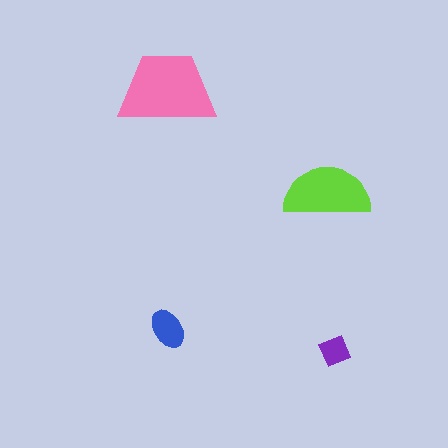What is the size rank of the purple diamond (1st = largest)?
4th.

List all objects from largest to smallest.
The pink trapezoid, the lime semicircle, the blue ellipse, the purple diamond.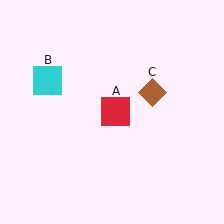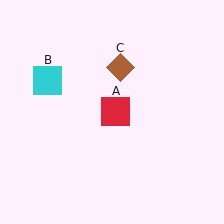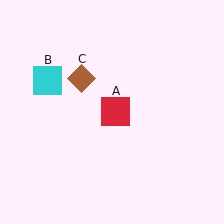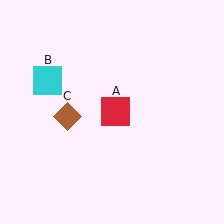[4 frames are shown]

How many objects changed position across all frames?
1 object changed position: brown diamond (object C).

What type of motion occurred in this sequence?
The brown diamond (object C) rotated counterclockwise around the center of the scene.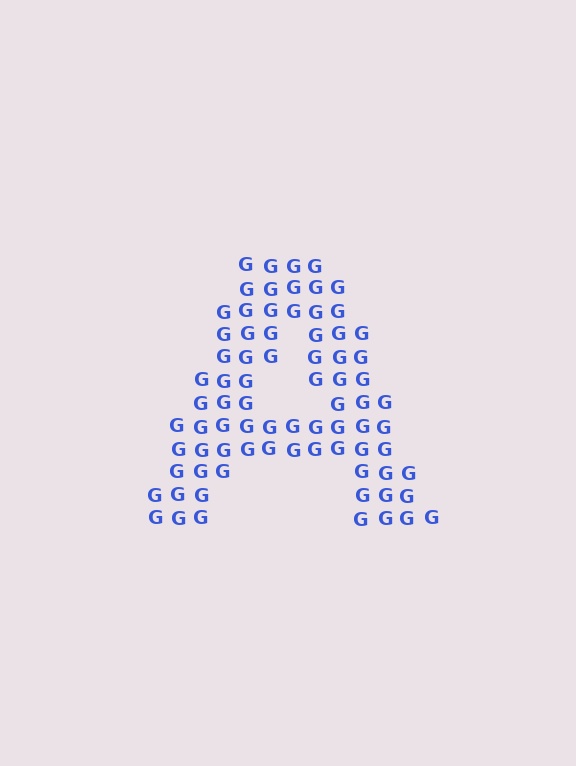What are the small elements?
The small elements are letter G's.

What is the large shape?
The large shape is the letter A.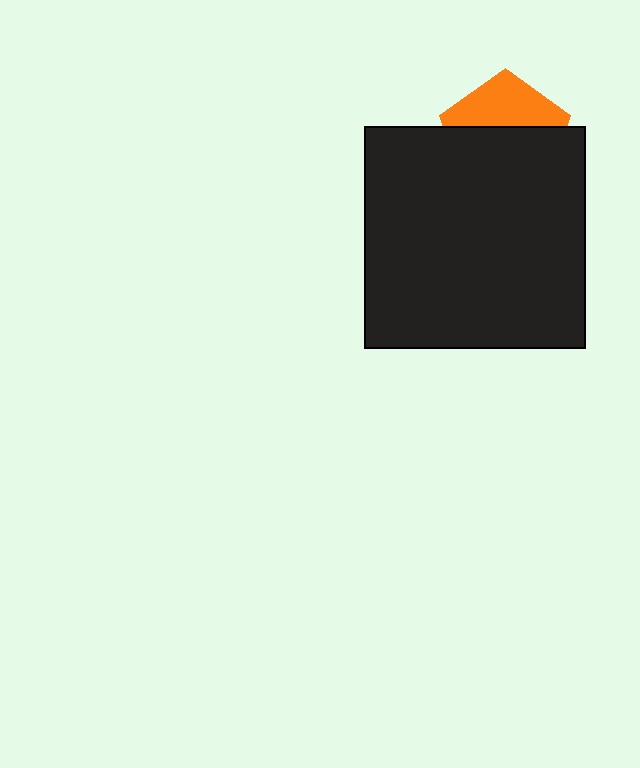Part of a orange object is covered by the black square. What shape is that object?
It is a pentagon.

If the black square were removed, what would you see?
You would see the complete orange pentagon.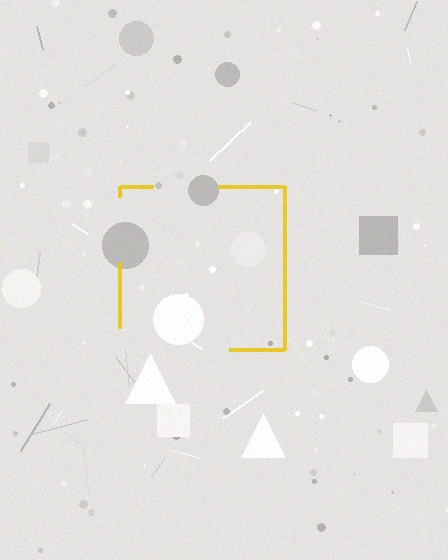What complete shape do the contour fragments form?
The contour fragments form a square.